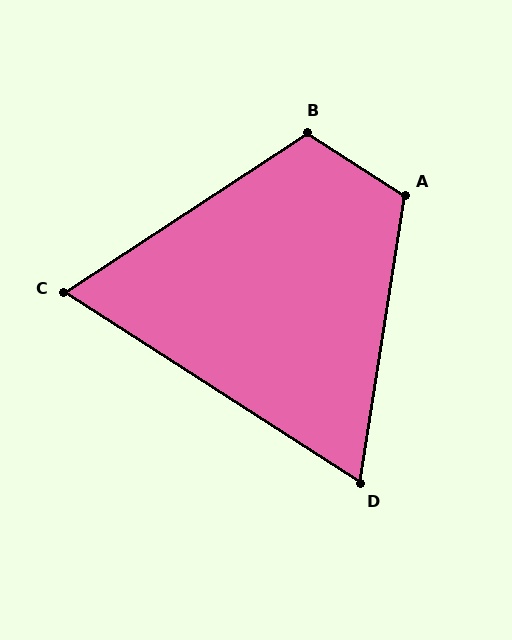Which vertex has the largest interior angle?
A, at approximately 114 degrees.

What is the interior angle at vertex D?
Approximately 66 degrees (acute).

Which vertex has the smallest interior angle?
C, at approximately 66 degrees.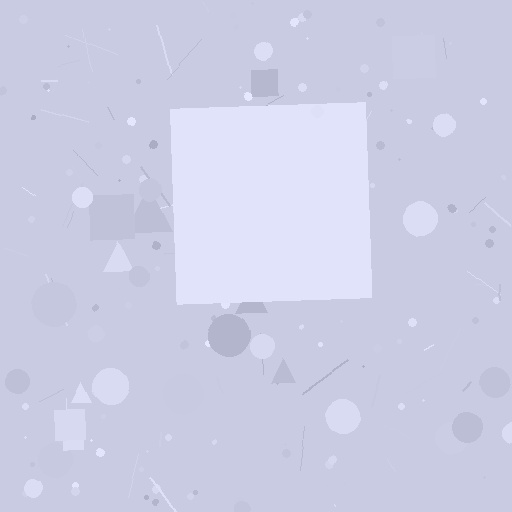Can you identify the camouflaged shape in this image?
The camouflaged shape is a square.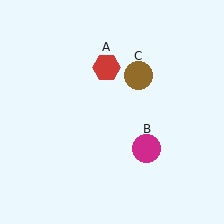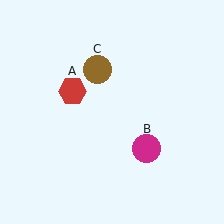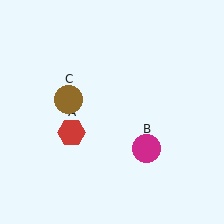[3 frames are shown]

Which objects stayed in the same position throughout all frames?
Magenta circle (object B) remained stationary.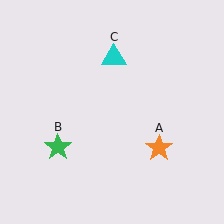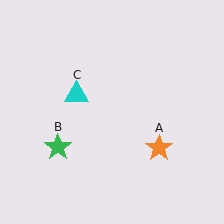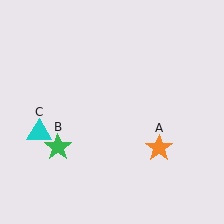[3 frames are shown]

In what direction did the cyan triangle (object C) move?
The cyan triangle (object C) moved down and to the left.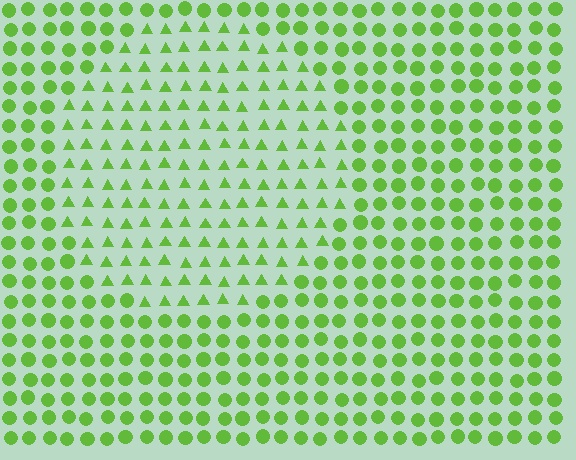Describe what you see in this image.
The image is filled with small lime elements arranged in a uniform grid. A circle-shaped region contains triangles, while the surrounding area contains circles. The boundary is defined purely by the change in element shape.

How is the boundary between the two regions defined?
The boundary is defined by a change in element shape: triangles inside vs. circles outside. All elements share the same color and spacing.